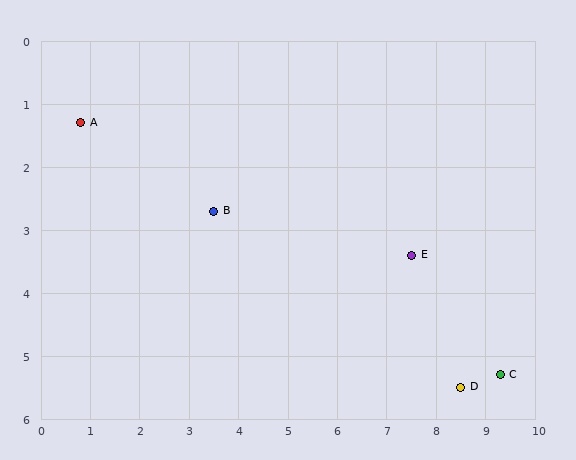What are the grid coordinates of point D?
Point D is at approximately (8.5, 5.5).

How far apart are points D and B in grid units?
Points D and B are about 5.7 grid units apart.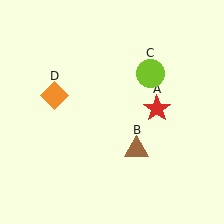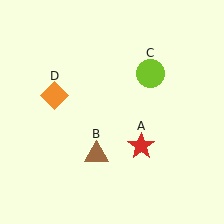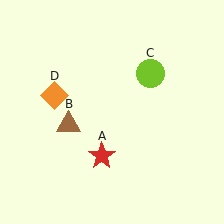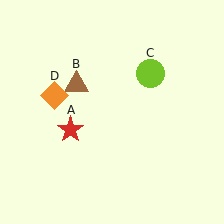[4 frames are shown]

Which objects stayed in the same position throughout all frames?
Lime circle (object C) and orange diamond (object D) remained stationary.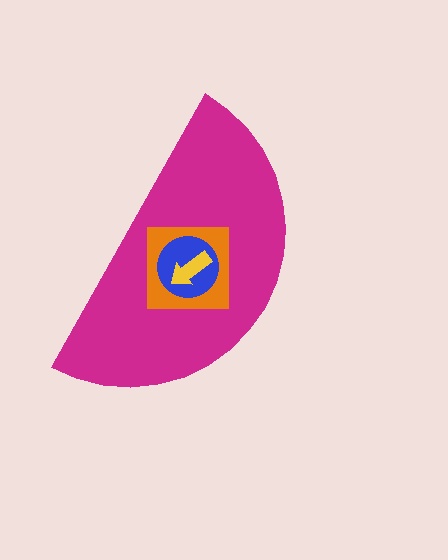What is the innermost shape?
The yellow arrow.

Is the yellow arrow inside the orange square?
Yes.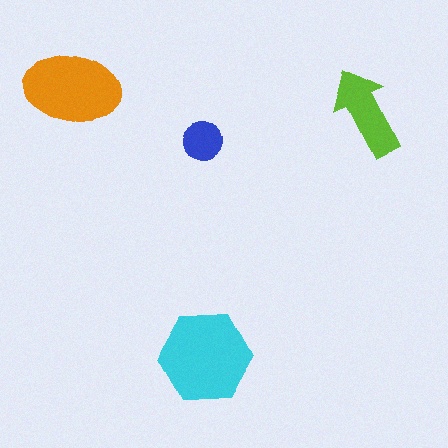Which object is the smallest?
The blue circle.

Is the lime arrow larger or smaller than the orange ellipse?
Smaller.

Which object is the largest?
The cyan hexagon.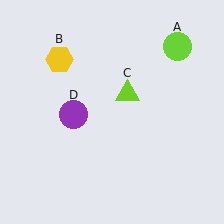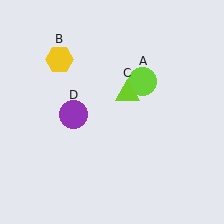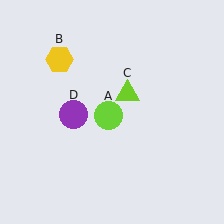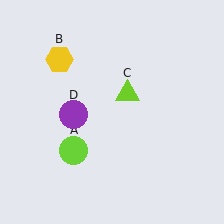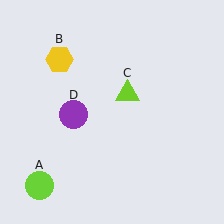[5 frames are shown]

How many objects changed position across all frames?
1 object changed position: lime circle (object A).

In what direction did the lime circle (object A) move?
The lime circle (object A) moved down and to the left.